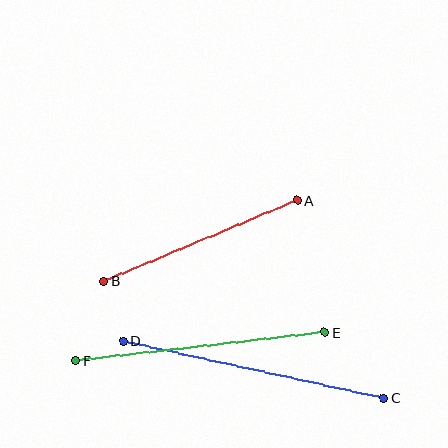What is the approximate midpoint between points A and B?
The midpoint is at approximately (200, 241) pixels.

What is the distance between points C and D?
The distance is approximately 267 pixels.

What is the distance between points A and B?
The distance is approximately 210 pixels.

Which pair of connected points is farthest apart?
Points C and D are farthest apart.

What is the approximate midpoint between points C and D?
The midpoint is at approximately (253, 370) pixels.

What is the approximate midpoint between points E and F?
The midpoint is at approximately (200, 347) pixels.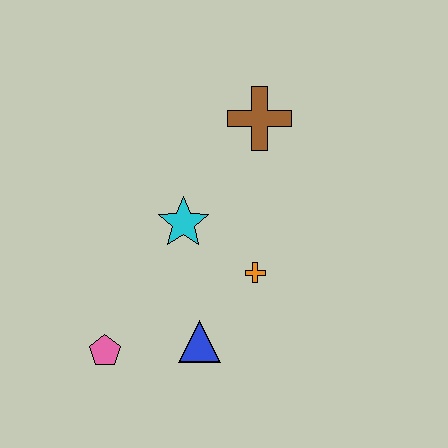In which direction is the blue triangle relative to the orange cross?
The blue triangle is below the orange cross.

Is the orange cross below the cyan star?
Yes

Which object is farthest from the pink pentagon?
The brown cross is farthest from the pink pentagon.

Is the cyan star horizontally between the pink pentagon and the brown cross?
Yes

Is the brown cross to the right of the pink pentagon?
Yes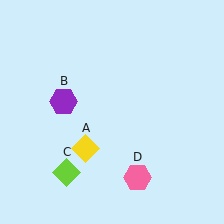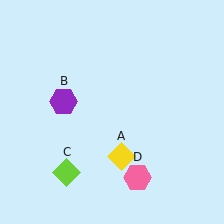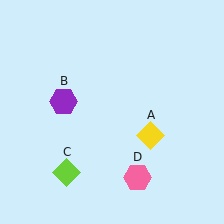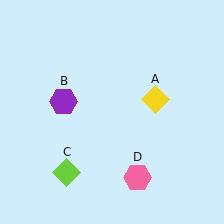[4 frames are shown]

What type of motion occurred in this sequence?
The yellow diamond (object A) rotated counterclockwise around the center of the scene.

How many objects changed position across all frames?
1 object changed position: yellow diamond (object A).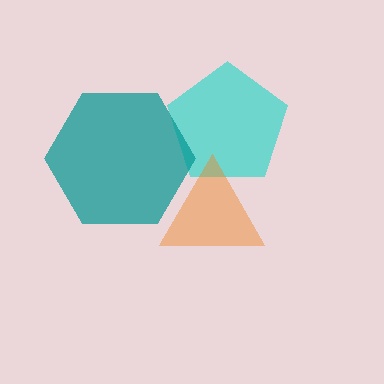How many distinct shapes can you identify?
There are 3 distinct shapes: a cyan pentagon, an orange triangle, a teal hexagon.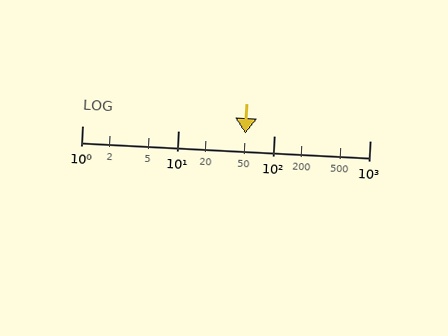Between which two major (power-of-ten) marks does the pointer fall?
The pointer is between 10 and 100.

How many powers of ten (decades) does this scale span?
The scale spans 3 decades, from 1 to 1000.